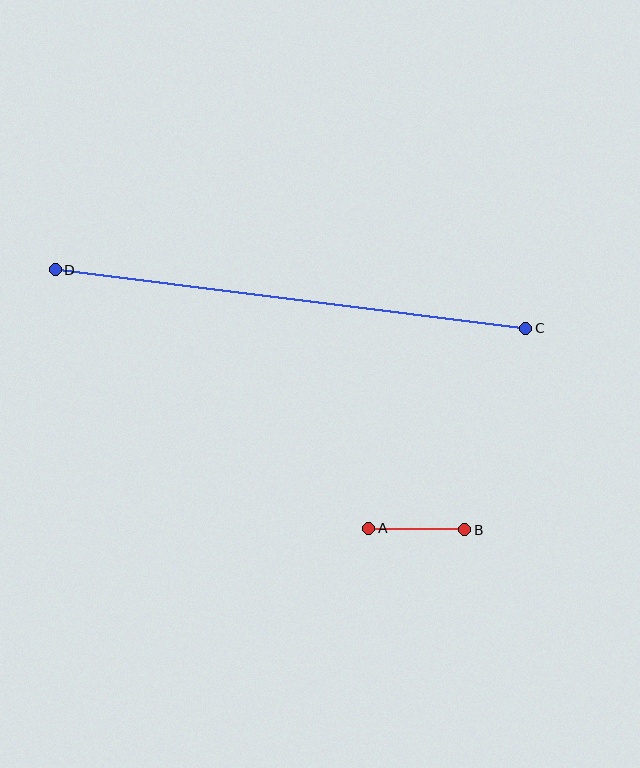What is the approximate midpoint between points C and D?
The midpoint is at approximately (290, 299) pixels.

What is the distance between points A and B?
The distance is approximately 96 pixels.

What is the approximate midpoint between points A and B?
The midpoint is at approximately (417, 529) pixels.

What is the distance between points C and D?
The distance is approximately 474 pixels.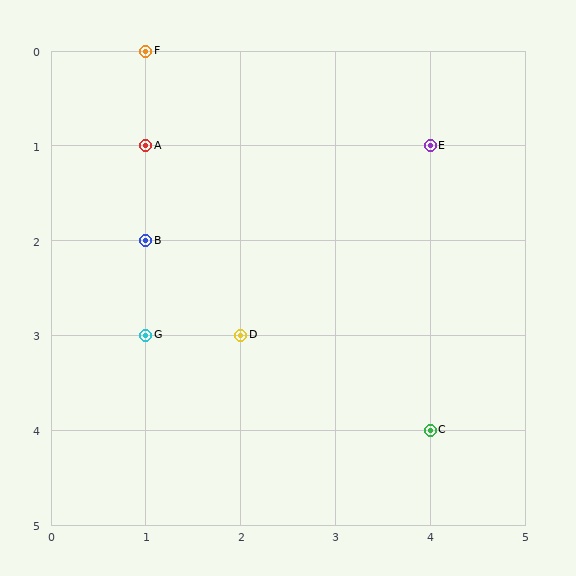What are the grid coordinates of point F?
Point F is at grid coordinates (1, 0).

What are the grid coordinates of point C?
Point C is at grid coordinates (4, 4).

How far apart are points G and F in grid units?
Points G and F are 3 rows apart.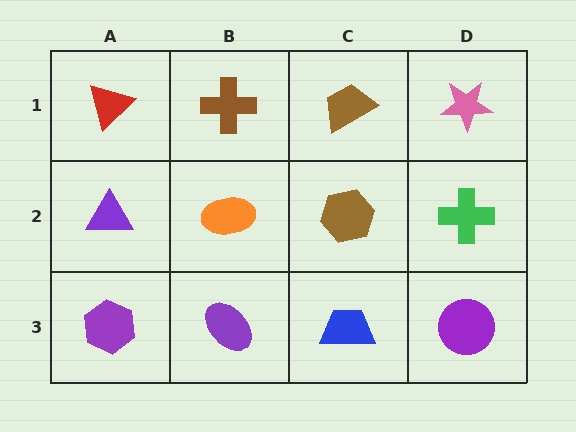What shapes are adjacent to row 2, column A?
A red triangle (row 1, column A), a purple hexagon (row 3, column A), an orange ellipse (row 2, column B).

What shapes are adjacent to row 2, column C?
A brown trapezoid (row 1, column C), a blue trapezoid (row 3, column C), an orange ellipse (row 2, column B), a green cross (row 2, column D).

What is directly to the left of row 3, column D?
A blue trapezoid.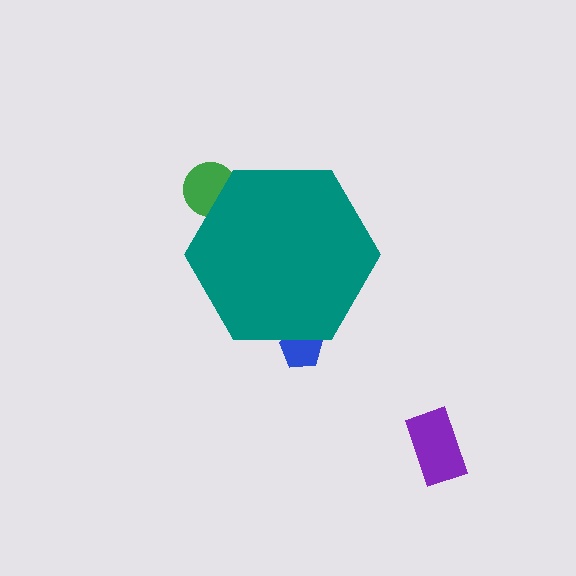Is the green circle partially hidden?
Yes, the green circle is partially hidden behind the teal hexagon.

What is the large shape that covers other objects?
A teal hexagon.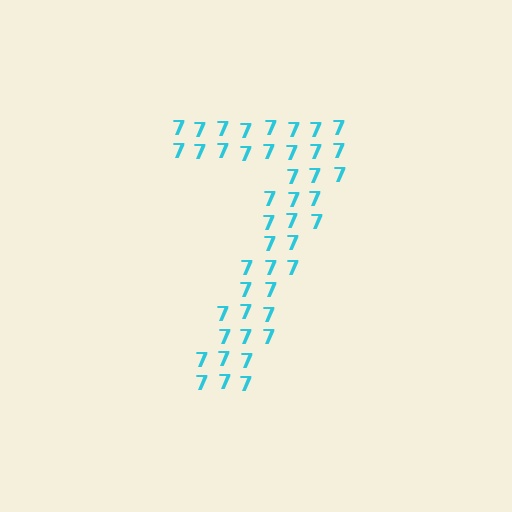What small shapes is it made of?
It is made of small digit 7's.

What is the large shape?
The large shape is the digit 7.